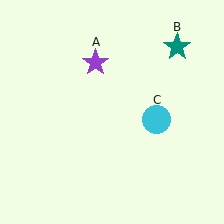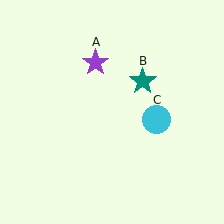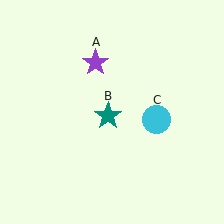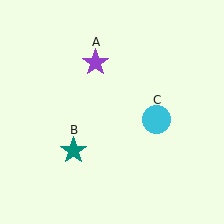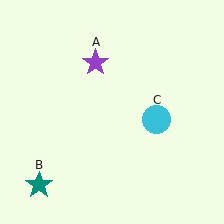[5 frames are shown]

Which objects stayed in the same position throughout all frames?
Purple star (object A) and cyan circle (object C) remained stationary.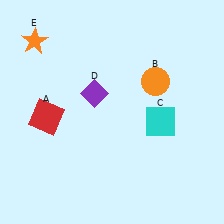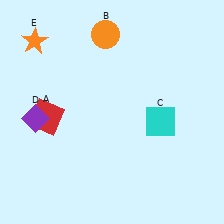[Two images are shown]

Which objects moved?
The objects that moved are: the orange circle (B), the purple diamond (D).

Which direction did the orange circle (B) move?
The orange circle (B) moved left.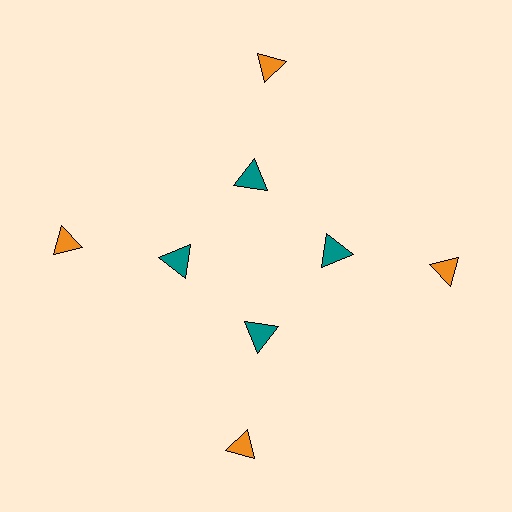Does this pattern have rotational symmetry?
Yes, this pattern has 4-fold rotational symmetry. It looks the same after rotating 90 degrees around the center.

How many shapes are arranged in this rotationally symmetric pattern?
There are 8 shapes, arranged in 4 groups of 2.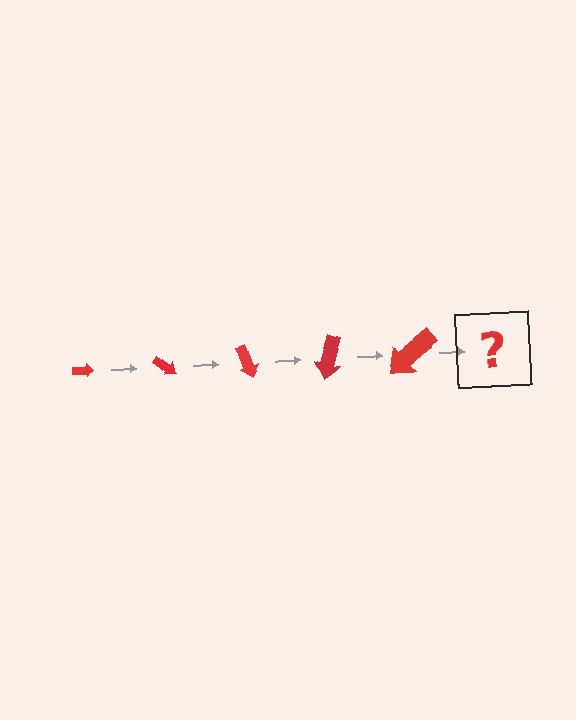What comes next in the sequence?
The next element should be an arrow, larger than the previous one and rotated 175 degrees from the start.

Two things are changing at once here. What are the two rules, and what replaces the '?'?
The two rules are that the arrow grows larger each step and it rotates 35 degrees each step. The '?' should be an arrow, larger than the previous one and rotated 175 degrees from the start.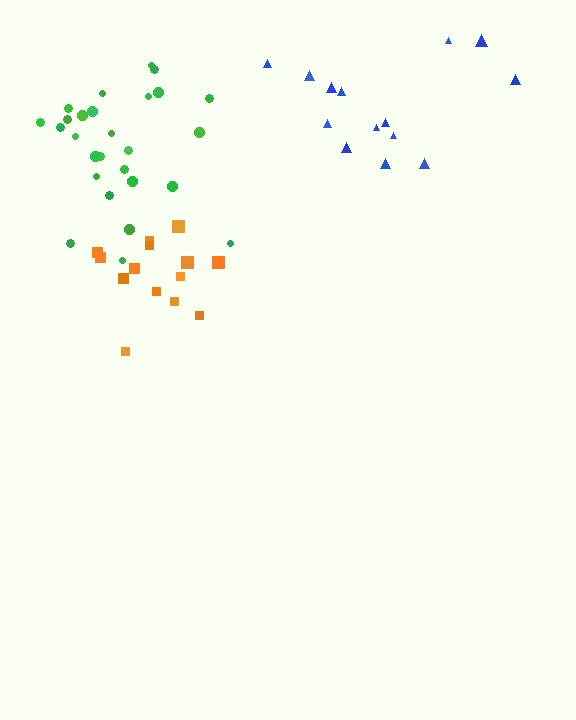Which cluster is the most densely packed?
Orange.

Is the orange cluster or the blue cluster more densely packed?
Orange.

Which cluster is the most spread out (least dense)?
Blue.